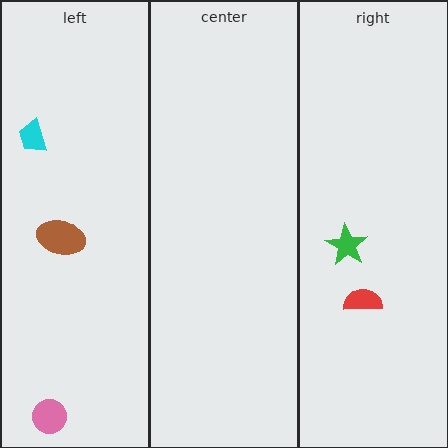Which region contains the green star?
The right region.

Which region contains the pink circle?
The left region.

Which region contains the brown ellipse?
The left region.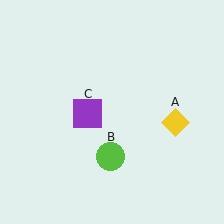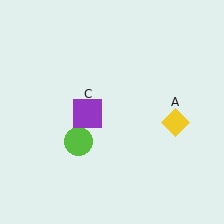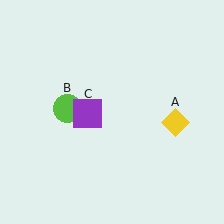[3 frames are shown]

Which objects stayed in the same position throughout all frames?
Yellow diamond (object A) and purple square (object C) remained stationary.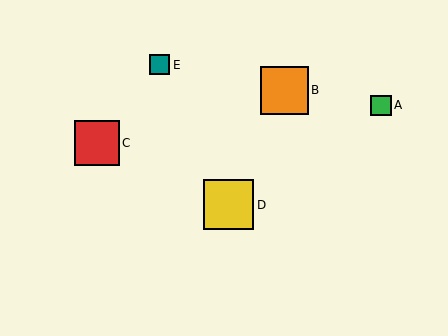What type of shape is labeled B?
Shape B is an orange square.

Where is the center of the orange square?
The center of the orange square is at (285, 90).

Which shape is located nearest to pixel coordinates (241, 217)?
The yellow square (labeled D) at (228, 205) is nearest to that location.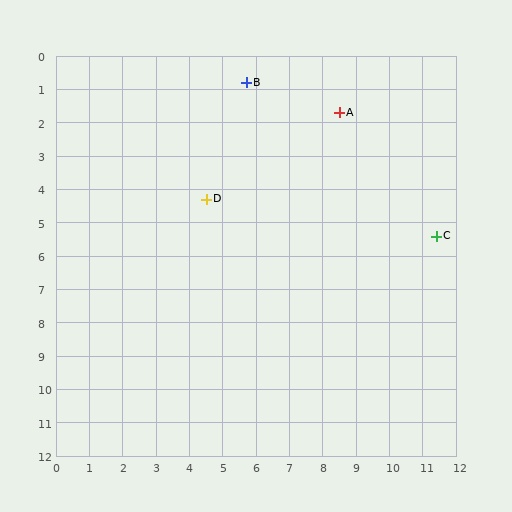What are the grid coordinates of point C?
Point C is at approximately (11.4, 5.4).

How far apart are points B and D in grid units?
Points B and D are about 3.7 grid units apart.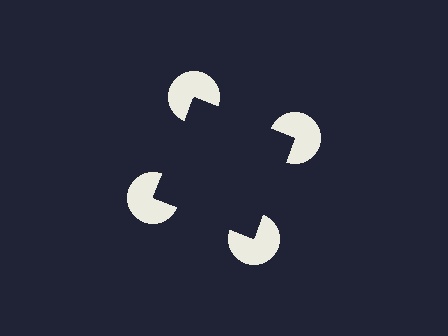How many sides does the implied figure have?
4 sides.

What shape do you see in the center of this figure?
An illusory square — its edges are inferred from the aligned wedge cuts in the pac-man discs, not physically drawn.